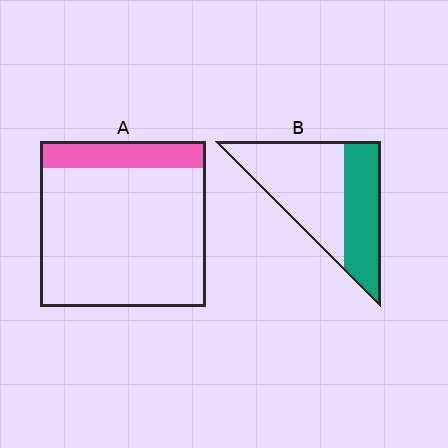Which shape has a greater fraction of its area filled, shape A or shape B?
Shape B.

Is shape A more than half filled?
No.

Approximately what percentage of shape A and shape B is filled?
A is approximately 15% and B is approximately 40%.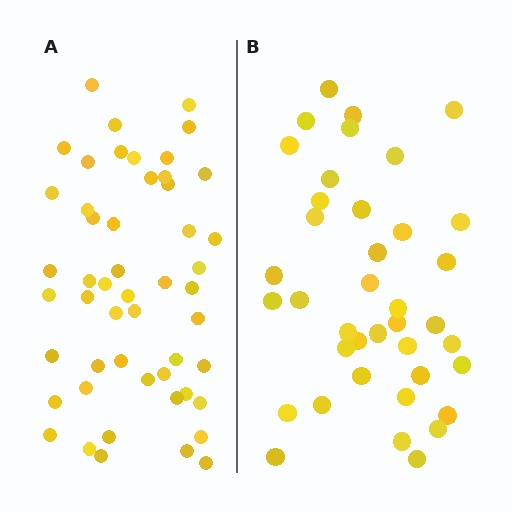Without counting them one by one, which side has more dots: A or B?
Region A (the left region) has more dots.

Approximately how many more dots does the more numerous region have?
Region A has roughly 12 or so more dots than region B.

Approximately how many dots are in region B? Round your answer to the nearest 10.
About 40 dots. (The exact count is 39, which rounds to 40.)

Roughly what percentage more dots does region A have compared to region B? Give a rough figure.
About 30% more.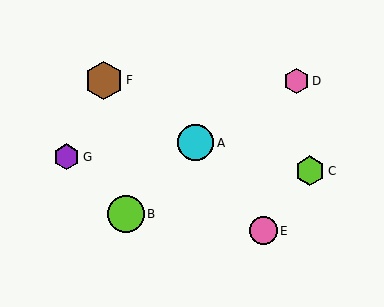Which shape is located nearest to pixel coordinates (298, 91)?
The pink hexagon (labeled D) at (296, 81) is nearest to that location.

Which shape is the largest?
The brown hexagon (labeled F) is the largest.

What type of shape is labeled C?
Shape C is a lime hexagon.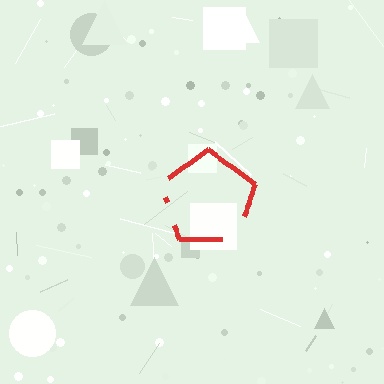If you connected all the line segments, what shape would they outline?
They would outline a pentagon.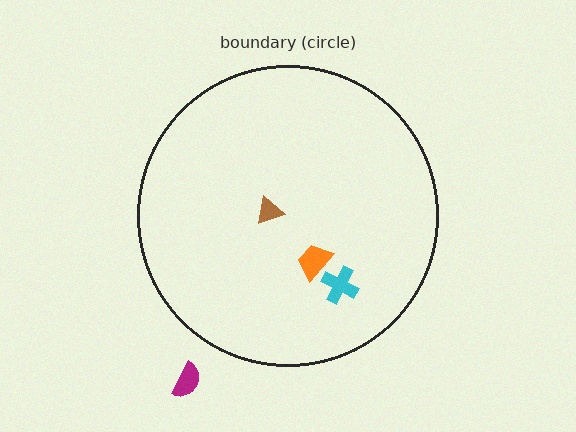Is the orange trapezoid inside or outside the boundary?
Inside.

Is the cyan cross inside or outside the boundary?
Inside.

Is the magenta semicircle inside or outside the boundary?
Outside.